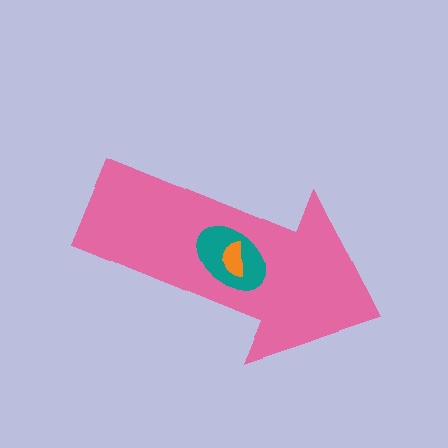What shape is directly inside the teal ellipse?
The orange semicircle.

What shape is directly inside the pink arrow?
The teal ellipse.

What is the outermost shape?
The pink arrow.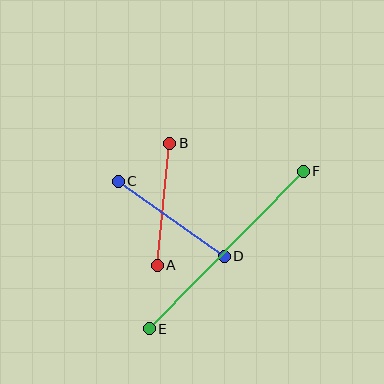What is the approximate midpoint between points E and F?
The midpoint is at approximately (226, 250) pixels.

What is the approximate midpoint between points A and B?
The midpoint is at approximately (164, 204) pixels.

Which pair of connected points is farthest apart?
Points E and F are farthest apart.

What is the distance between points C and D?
The distance is approximately 130 pixels.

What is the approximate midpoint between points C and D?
The midpoint is at approximately (171, 219) pixels.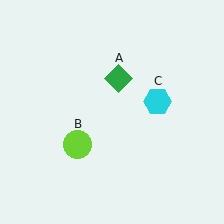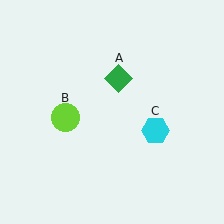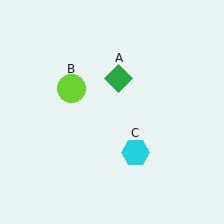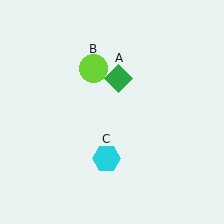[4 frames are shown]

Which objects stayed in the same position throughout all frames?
Green diamond (object A) remained stationary.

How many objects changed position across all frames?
2 objects changed position: lime circle (object B), cyan hexagon (object C).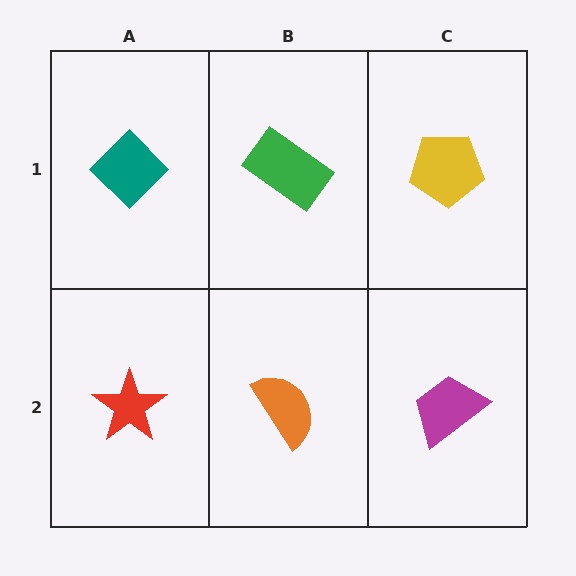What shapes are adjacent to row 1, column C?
A magenta trapezoid (row 2, column C), a green rectangle (row 1, column B).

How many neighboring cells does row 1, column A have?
2.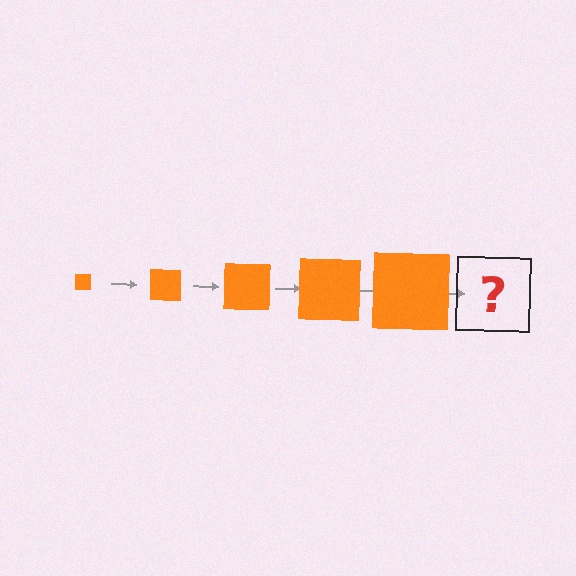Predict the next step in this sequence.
The next step is an orange square, larger than the previous one.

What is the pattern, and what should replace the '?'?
The pattern is that the square gets progressively larger each step. The '?' should be an orange square, larger than the previous one.